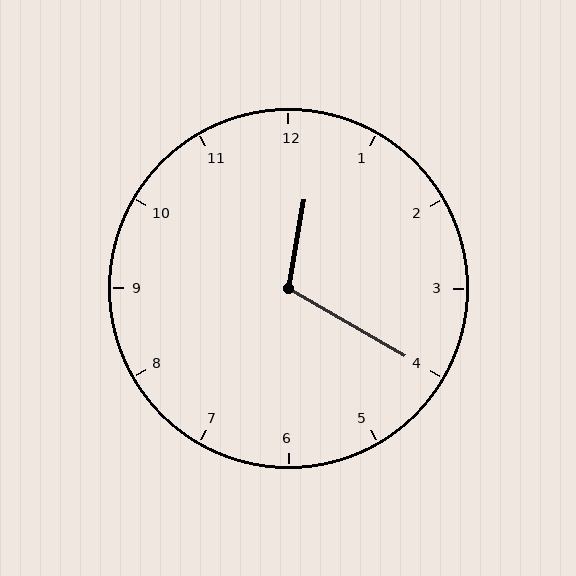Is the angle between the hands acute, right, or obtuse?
It is obtuse.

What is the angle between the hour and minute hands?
Approximately 110 degrees.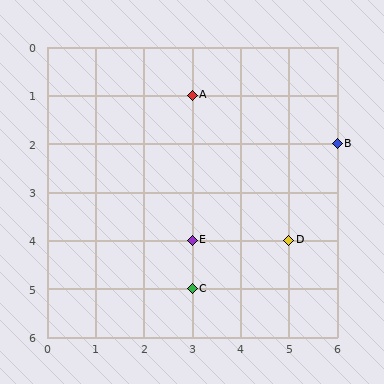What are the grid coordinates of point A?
Point A is at grid coordinates (3, 1).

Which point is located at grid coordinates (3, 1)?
Point A is at (3, 1).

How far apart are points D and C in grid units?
Points D and C are 2 columns and 1 row apart (about 2.2 grid units diagonally).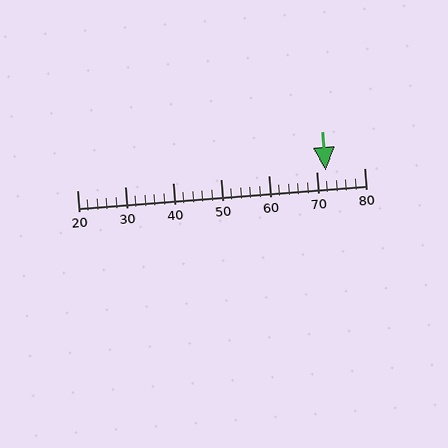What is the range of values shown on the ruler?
The ruler shows values from 20 to 80.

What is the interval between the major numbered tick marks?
The major tick marks are spaced 10 units apart.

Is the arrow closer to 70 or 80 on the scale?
The arrow is closer to 70.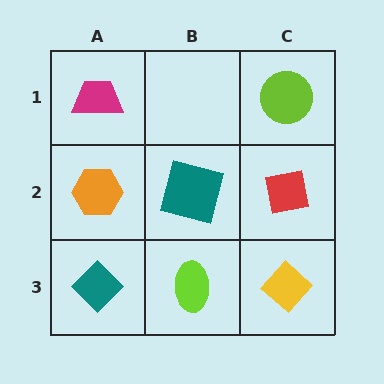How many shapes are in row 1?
2 shapes.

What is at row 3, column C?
A yellow diamond.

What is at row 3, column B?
A lime ellipse.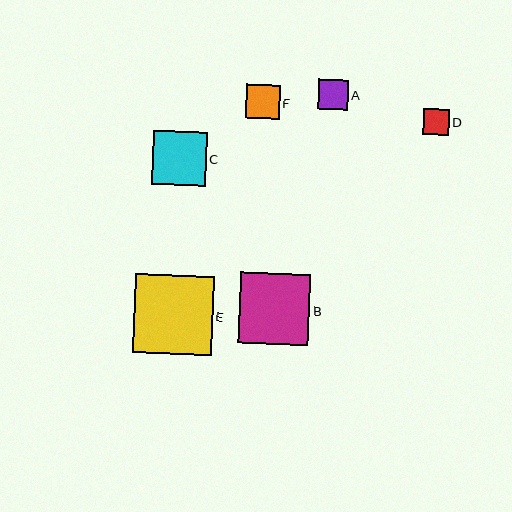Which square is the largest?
Square E is the largest with a size of approximately 78 pixels.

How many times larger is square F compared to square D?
Square F is approximately 1.3 times the size of square D.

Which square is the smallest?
Square D is the smallest with a size of approximately 26 pixels.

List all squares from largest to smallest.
From largest to smallest: E, B, C, F, A, D.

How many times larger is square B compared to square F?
Square B is approximately 2.1 times the size of square F.